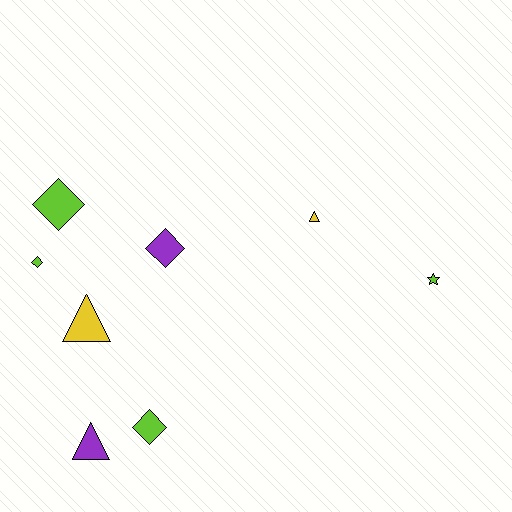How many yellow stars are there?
There are no yellow stars.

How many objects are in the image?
There are 8 objects.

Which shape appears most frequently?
Diamond, with 4 objects.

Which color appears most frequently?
Lime, with 4 objects.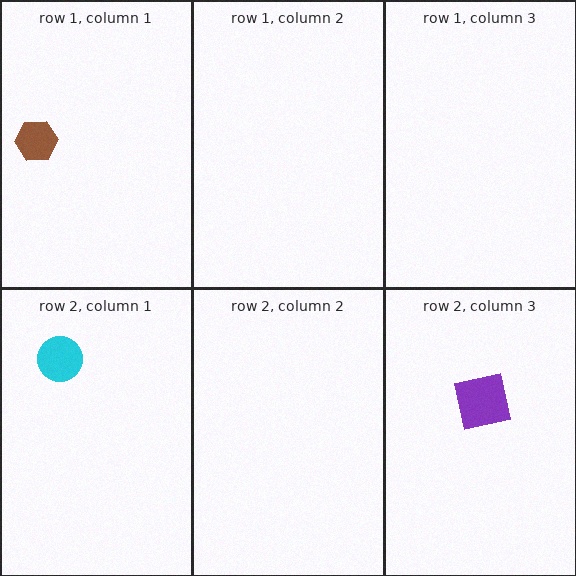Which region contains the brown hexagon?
The row 1, column 1 region.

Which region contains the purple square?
The row 2, column 3 region.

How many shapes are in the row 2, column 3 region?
1.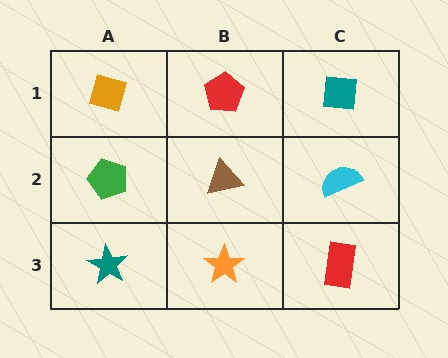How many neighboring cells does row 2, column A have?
3.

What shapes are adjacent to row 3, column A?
A green pentagon (row 2, column A), an orange star (row 3, column B).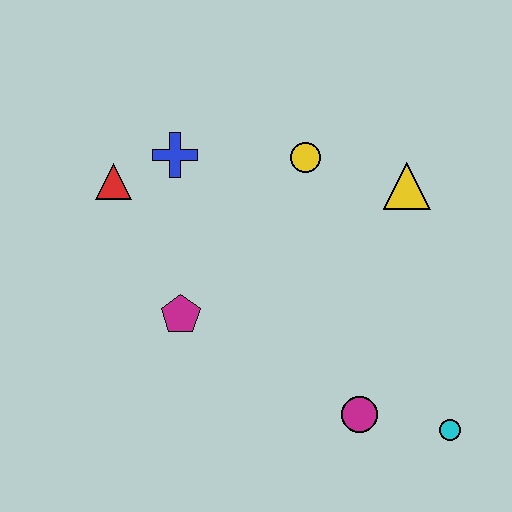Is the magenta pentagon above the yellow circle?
No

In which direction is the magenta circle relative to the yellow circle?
The magenta circle is below the yellow circle.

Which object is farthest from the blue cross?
The cyan circle is farthest from the blue cross.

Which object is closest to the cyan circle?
The magenta circle is closest to the cyan circle.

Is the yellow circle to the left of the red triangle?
No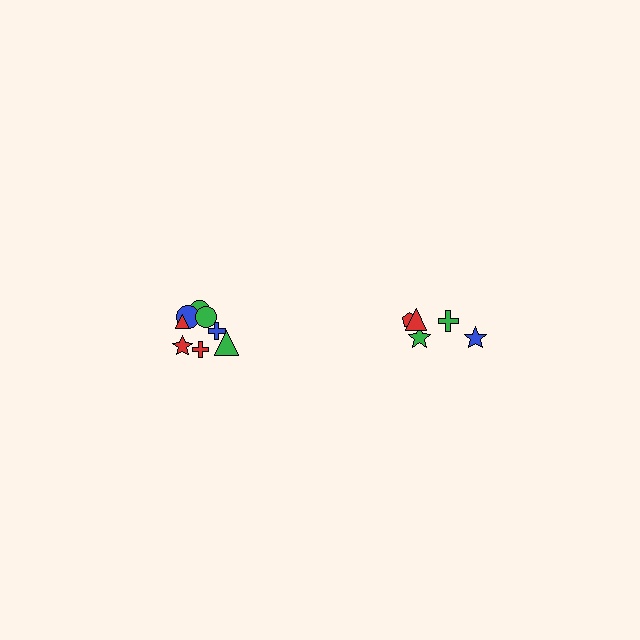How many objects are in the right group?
There are 5 objects.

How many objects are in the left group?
There are 8 objects.